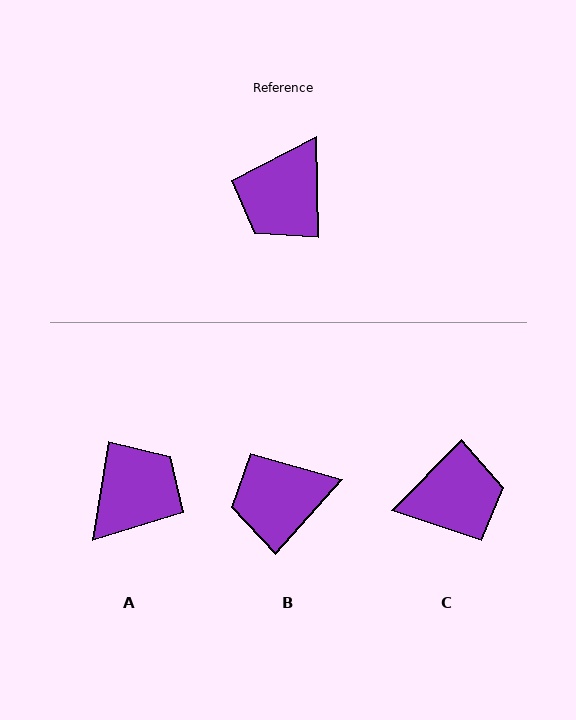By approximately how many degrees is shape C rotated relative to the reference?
Approximately 135 degrees counter-clockwise.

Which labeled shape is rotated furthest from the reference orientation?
A, about 170 degrees away.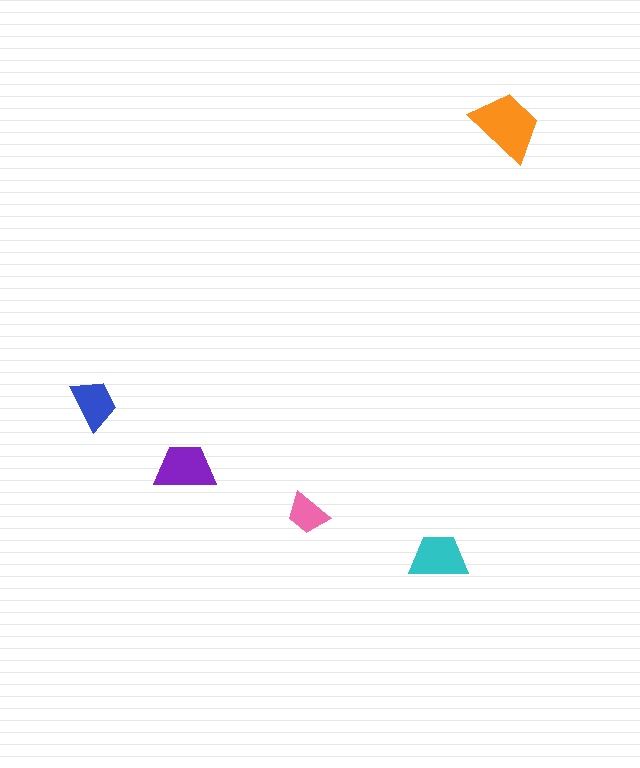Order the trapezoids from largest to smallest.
the orange one, the purple one, the cyan one, the blue one, the pink one.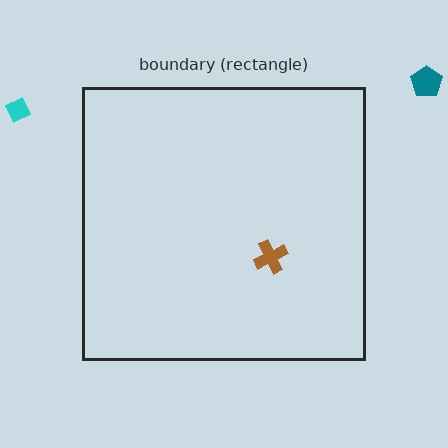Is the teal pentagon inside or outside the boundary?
Outside.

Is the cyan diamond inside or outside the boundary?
Outside.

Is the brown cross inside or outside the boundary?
Inside.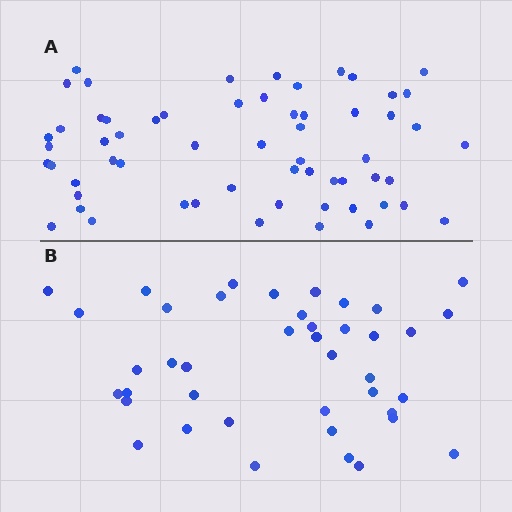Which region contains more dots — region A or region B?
Region A (the top region) has more dots.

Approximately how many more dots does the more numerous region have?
Region A has approximately 20 more dots than region B.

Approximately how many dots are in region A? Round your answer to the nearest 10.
About 60 dots.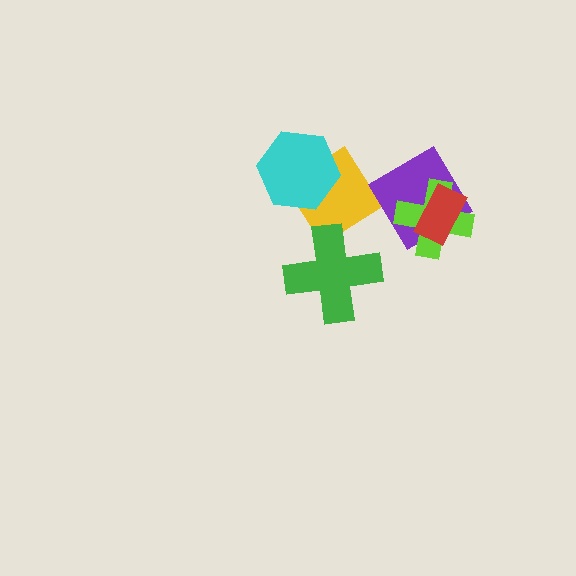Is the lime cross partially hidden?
Yes, it is partially covered by another shape.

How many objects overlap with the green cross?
0 objects overlap with the green cross.